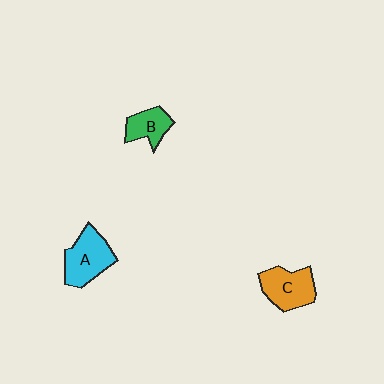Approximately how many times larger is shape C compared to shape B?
Approximately 1.5 times.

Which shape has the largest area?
Shape A (cyan).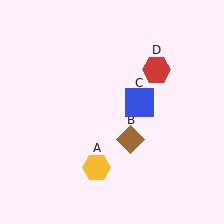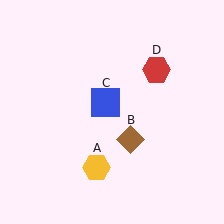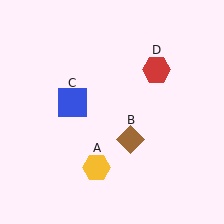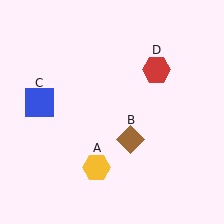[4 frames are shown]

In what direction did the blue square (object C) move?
The blue square (object C) moved left.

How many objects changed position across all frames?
1 object changed position: blue square (object C).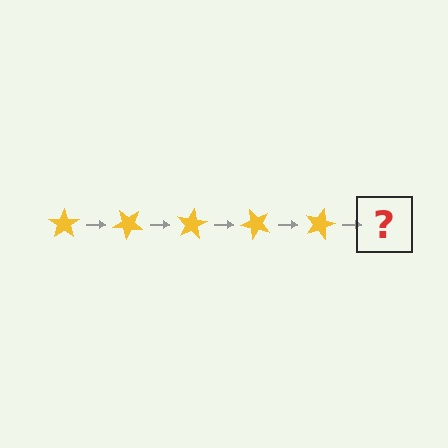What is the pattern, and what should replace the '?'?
The pattern is that the star rotates 40 degrees each step. The '?' should be a yellow star rotated 200 degrees.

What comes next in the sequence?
The next element should be a yellow star rotated 200 degrees.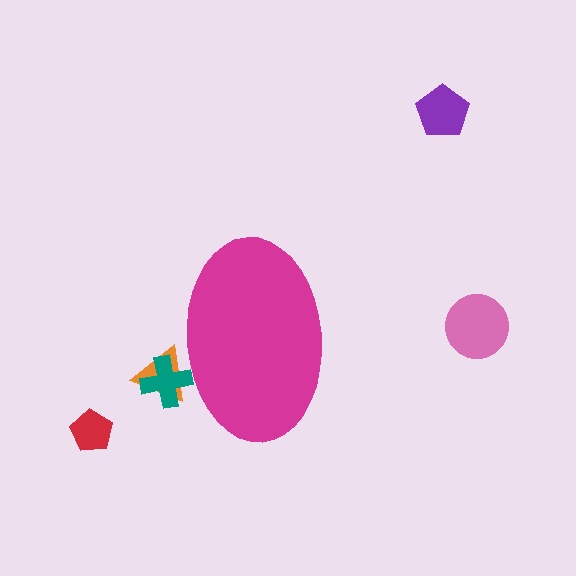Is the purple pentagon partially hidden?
No, the purple pentagon is fully visible.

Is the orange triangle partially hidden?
Yes, the orange triangle is partially hidden behind the magenta ellipse.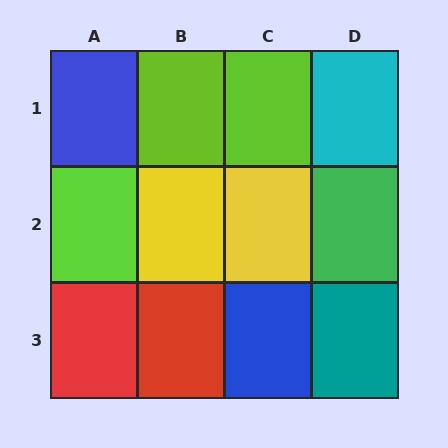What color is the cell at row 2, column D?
Green.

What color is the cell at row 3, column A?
Red.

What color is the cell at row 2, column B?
Yellow.